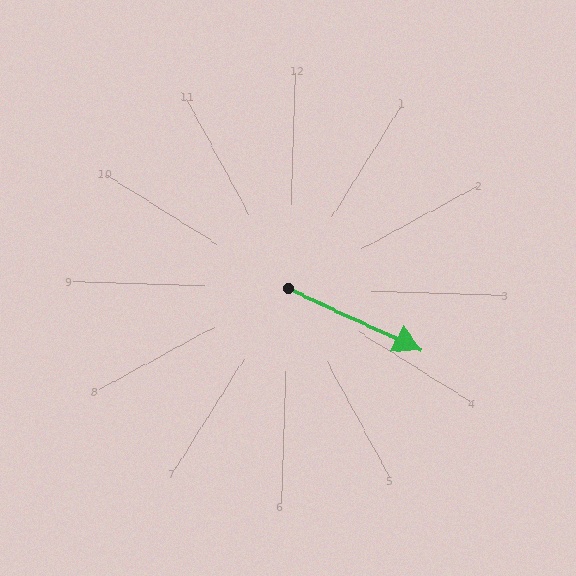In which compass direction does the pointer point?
Southeast.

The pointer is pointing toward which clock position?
Roughly 4 o'clock.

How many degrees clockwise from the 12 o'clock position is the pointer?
Approximately 113 degrees.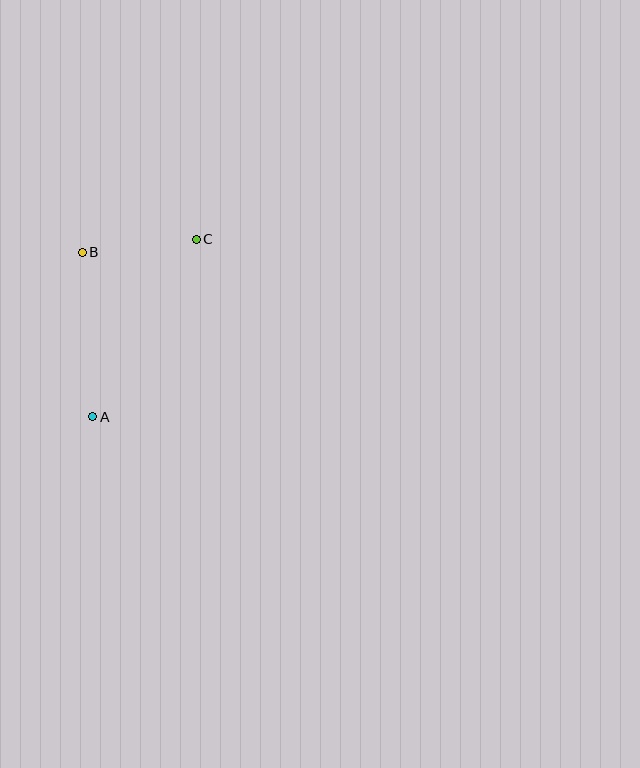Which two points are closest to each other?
Points B and C are closest to each other.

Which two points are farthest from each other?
Points A and C are farthest from each other.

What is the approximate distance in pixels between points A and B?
The distance between A and B is approximately 165 pixels.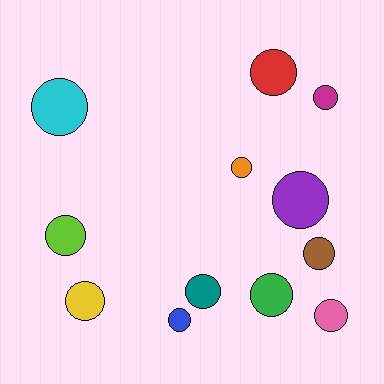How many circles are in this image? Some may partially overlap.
There are 12 circles.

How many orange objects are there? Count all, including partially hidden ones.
There is 1 orange object.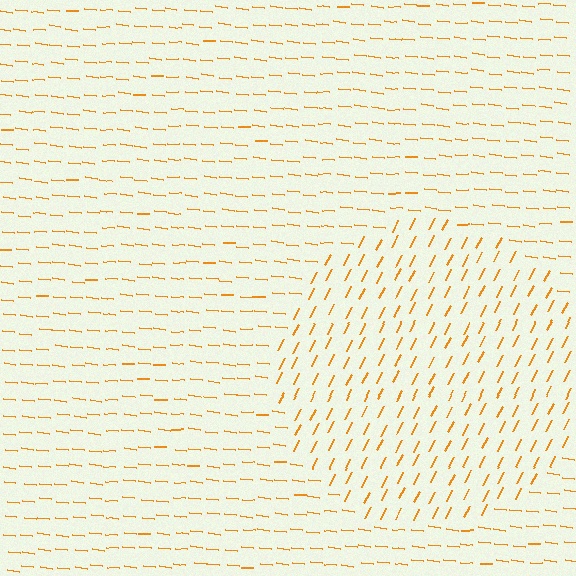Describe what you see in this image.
The image is filled with small orange line segments. A circle region in the image has lines oriented differently from the surrounding lines, creating a visible texture boundary.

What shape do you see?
I see a circle.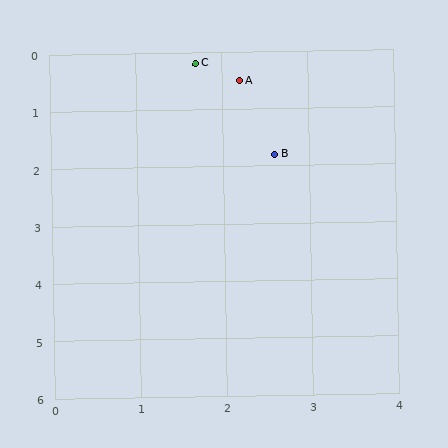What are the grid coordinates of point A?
Point A is at approximately (2.2, 0.5).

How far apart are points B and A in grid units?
Points B and A are about 1.4 grid units apart.